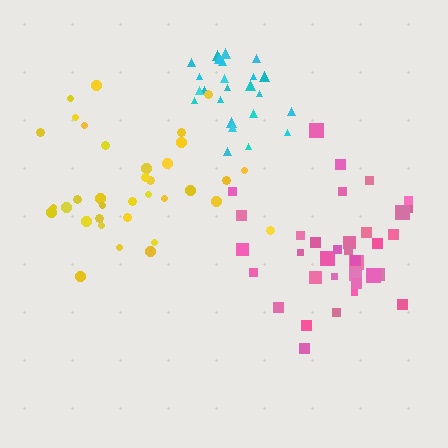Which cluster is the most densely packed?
Cyan.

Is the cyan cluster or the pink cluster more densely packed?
Cyan.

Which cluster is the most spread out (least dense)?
Yellow.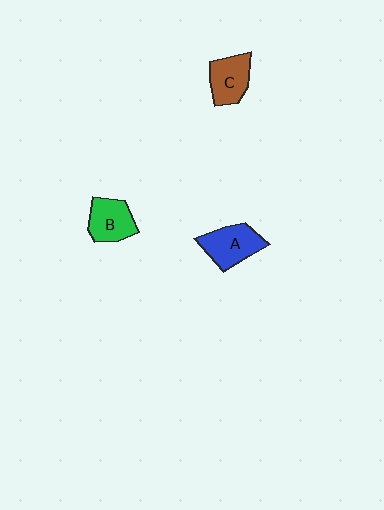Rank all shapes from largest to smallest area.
From largest to smallest: A (blue), B (green), C (brown).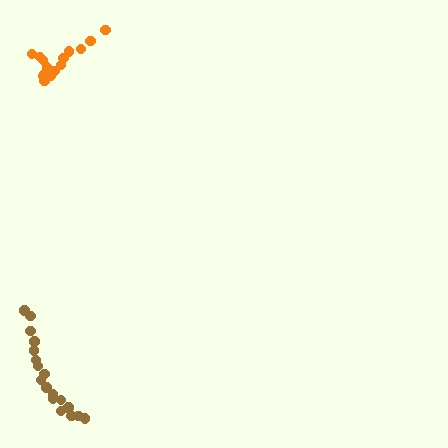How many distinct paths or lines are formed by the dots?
There are 2 distinct paths.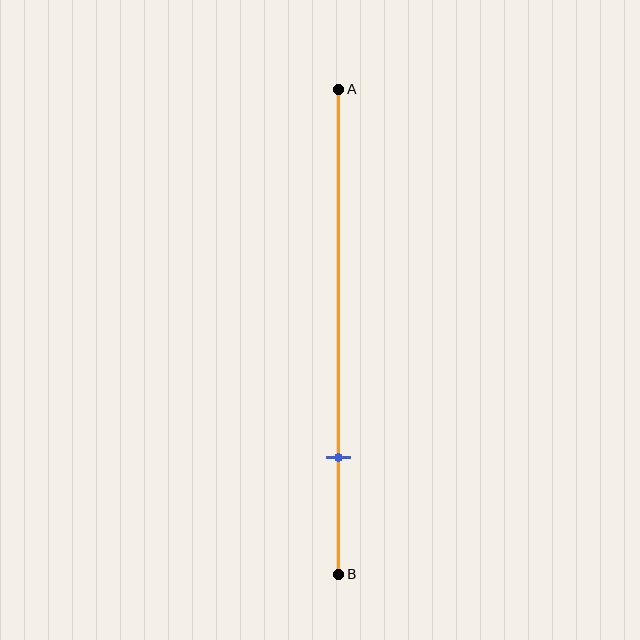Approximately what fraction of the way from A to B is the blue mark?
The blue mark is approximately 75% of the way from A to B.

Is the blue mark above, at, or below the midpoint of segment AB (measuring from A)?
The blue mark is below the midpoint of segment AB.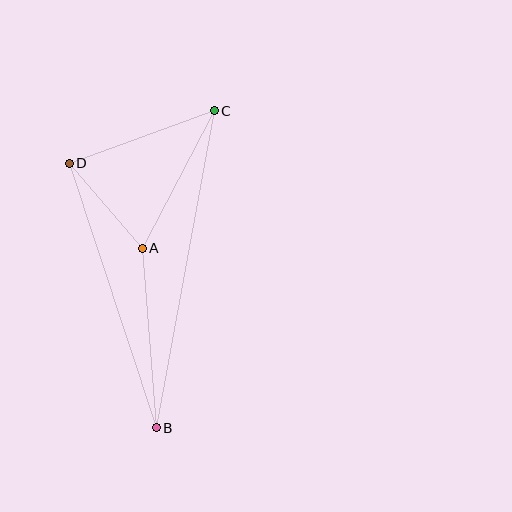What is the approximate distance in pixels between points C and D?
The distance between C and D is approximately 154 pixels.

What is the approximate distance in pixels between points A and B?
The distance between A and B is approximately 180 pixels.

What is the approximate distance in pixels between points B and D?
The distance between B and D is approximately 279 pixels.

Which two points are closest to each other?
Points A and D are closest to each other.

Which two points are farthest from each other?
Points B and C are farthest from each other.